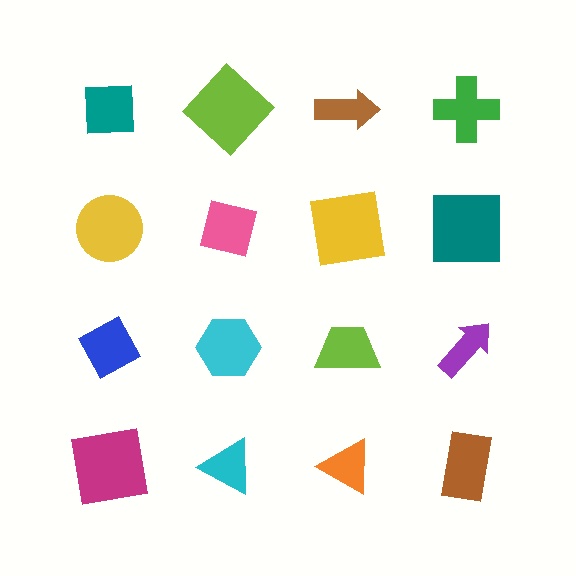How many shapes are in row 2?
4 shapes.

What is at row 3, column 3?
A lime trapezoid.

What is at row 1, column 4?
A green cross.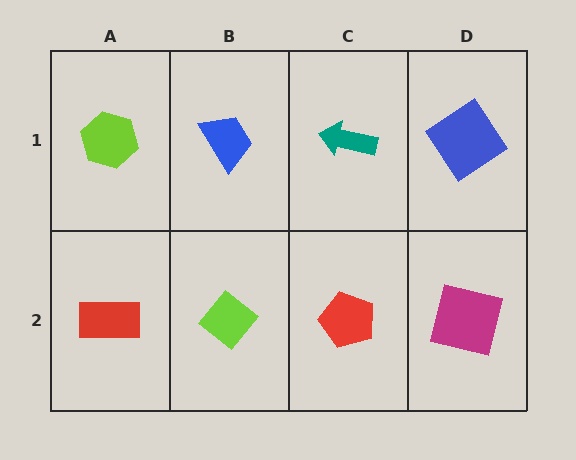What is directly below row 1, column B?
A lime diamond.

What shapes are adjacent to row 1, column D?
A magenta square (row 2, column D), a teal arrow (row 1, column C).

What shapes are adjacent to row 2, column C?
A teal arrow (row 1, column C), a lime diamond (row 2, column B), a magenta square (row 2, column D).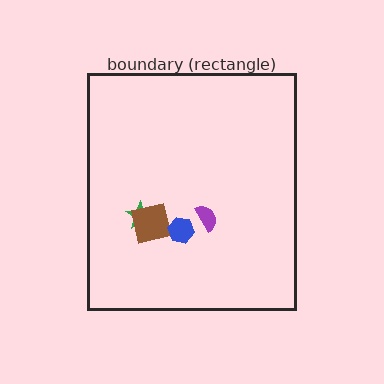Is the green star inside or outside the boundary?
Inside.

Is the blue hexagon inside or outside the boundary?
Inside.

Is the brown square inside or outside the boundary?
Inside.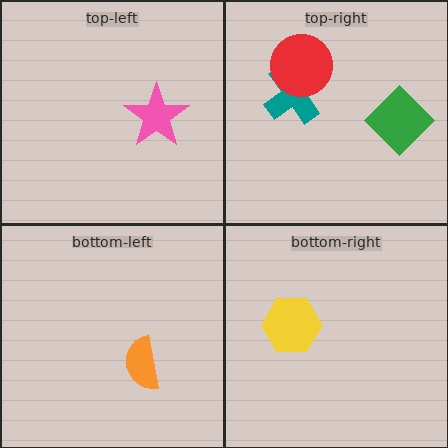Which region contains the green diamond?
The top-right region.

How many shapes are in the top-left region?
1.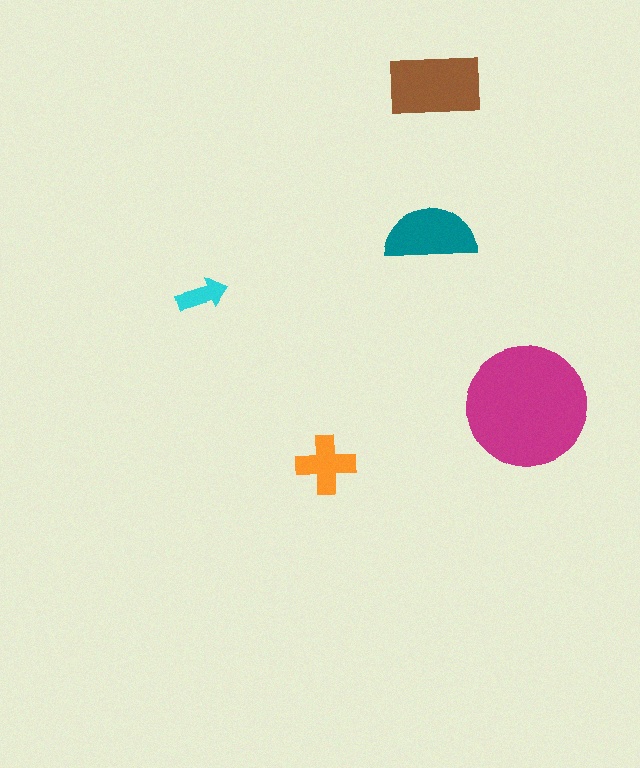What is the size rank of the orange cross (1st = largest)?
4th.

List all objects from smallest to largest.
The cyan arrow, the orange cross, the teal semicircle, the brown rectangle, the magenta circle.